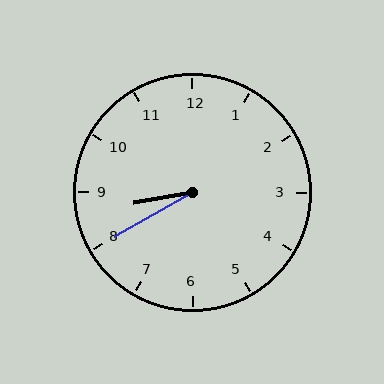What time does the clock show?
8:40.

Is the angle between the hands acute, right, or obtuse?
It is acute.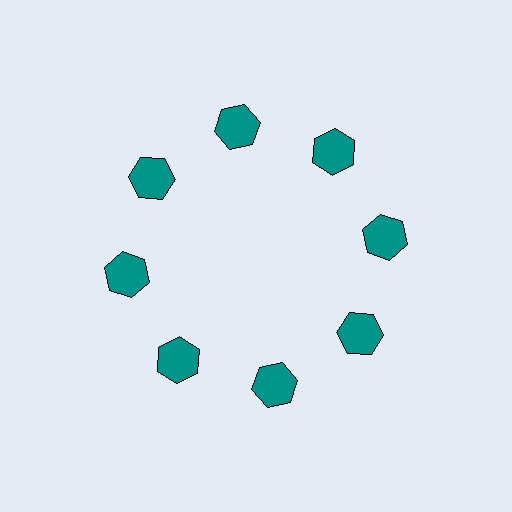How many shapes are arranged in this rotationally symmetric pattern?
There are 8 shapes, arranged in 8 groups of 1.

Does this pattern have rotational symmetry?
Yes, this pattern has 8-fold rotational symmetry. It looks the same after rotating 45 degrees around the center.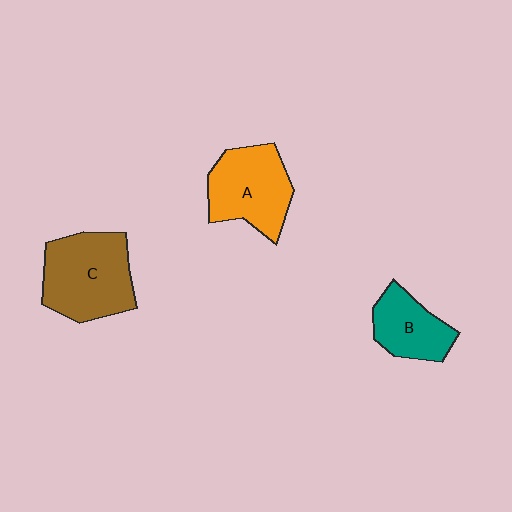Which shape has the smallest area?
Shape B (teal).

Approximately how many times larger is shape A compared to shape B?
Approximately 1.4 times.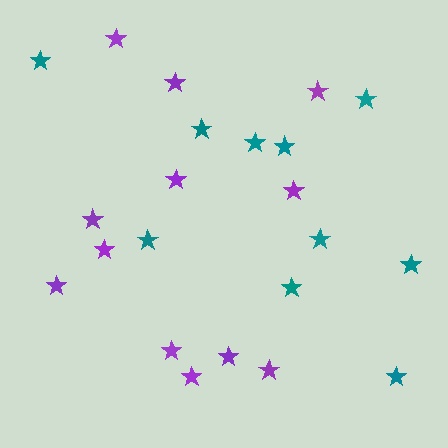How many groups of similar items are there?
There are 2 groups: one group of purple stars (12) and one group of teal stars (10).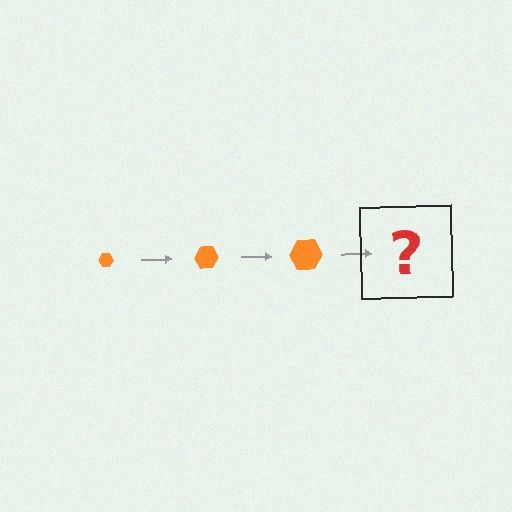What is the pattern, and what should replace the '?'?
The pattern is that the hexagon gets progressively larger each step. The '?' should be an orange hexagon, larger than the previous one.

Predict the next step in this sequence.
The next step is an orange hexagon, larger than the previous one.